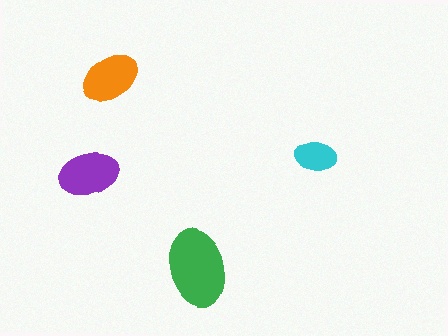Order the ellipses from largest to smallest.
the green one, the purple one, the orange one, the cyan one.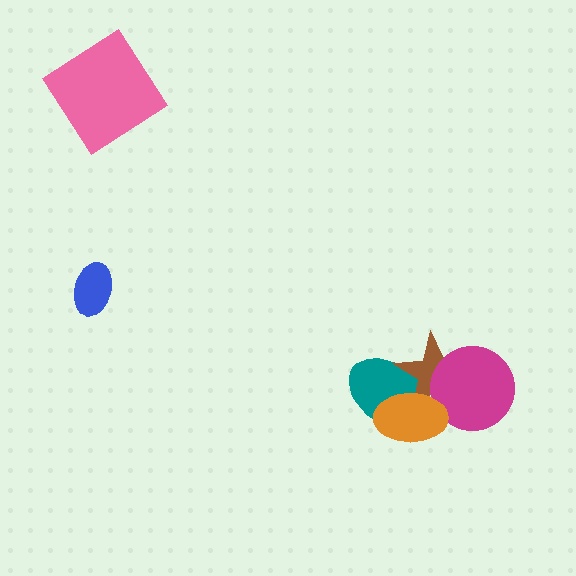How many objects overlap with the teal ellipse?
2 objects overlap with the teal ellipse.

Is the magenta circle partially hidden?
Yes, it is partially covered by another shape.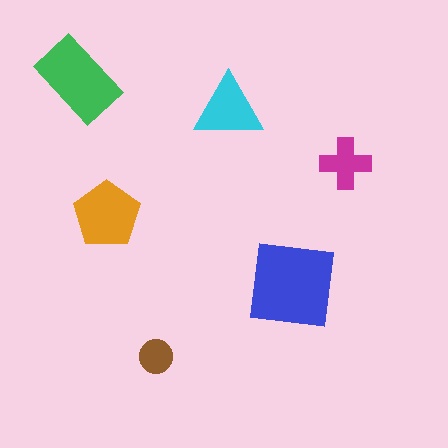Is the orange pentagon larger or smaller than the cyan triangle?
Larger.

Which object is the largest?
The blue square.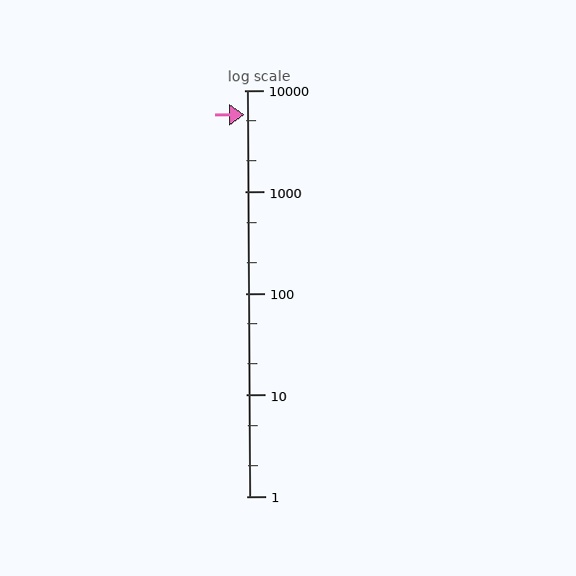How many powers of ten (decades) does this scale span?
The scale spans 4 decades, from 1 to 10000.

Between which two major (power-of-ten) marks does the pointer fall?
The pointer is between 1000 and 10000.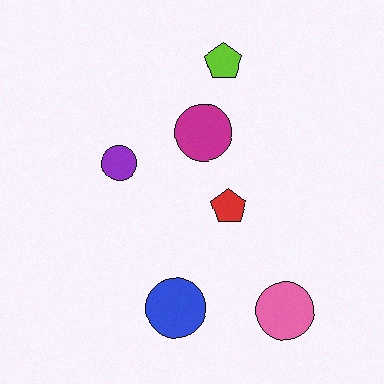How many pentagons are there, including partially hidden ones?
There are 2 pentagons.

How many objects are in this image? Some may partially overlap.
There are 6 objects.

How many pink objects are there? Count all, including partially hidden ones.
There is 1 pink object.